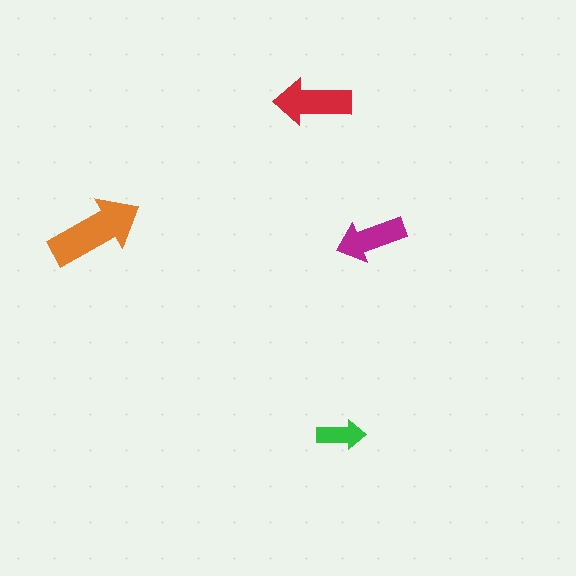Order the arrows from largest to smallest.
the orange one, the red one, the magenta one, the green one.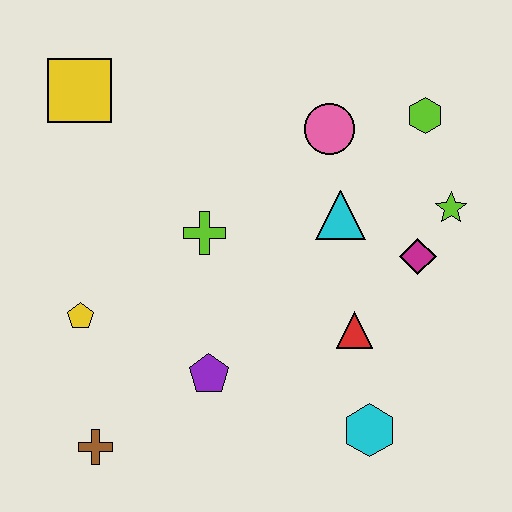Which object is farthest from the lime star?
The brown cross is farthest from the lime star.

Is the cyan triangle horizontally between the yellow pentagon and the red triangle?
Yes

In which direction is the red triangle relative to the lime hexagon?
The red triangle is below the lime hexagon.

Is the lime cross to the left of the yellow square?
No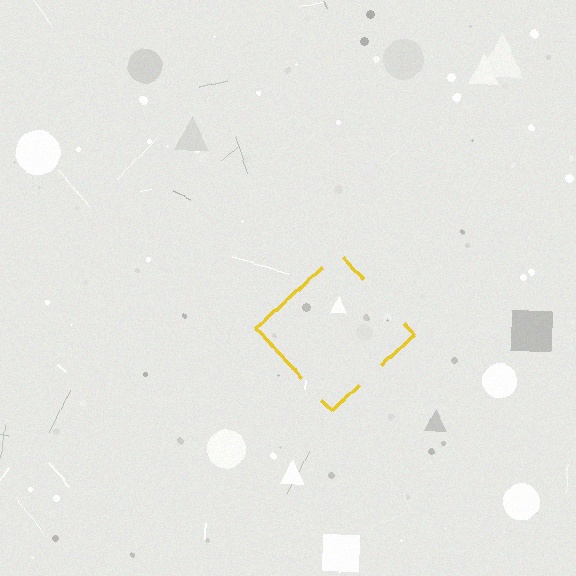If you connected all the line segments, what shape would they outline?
They would outline a diamond.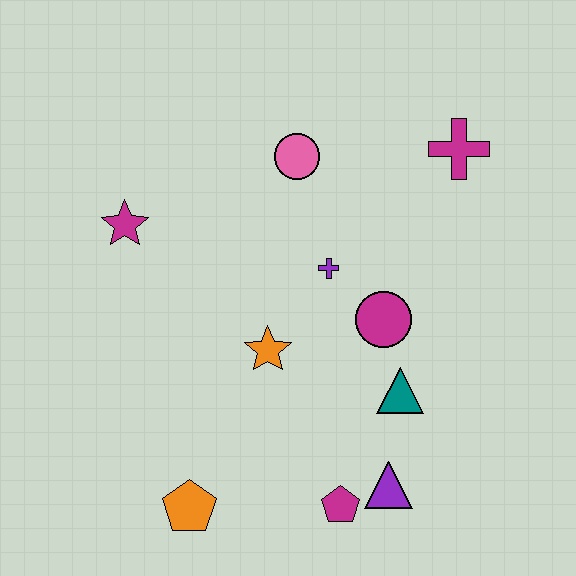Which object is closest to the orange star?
The purple cross is closest to the orange star.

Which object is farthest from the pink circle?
The orange pentagon is farthest from the pink circle.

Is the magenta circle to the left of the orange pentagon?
No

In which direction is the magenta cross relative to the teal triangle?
The magenta cross is above the teal triangle.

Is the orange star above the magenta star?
No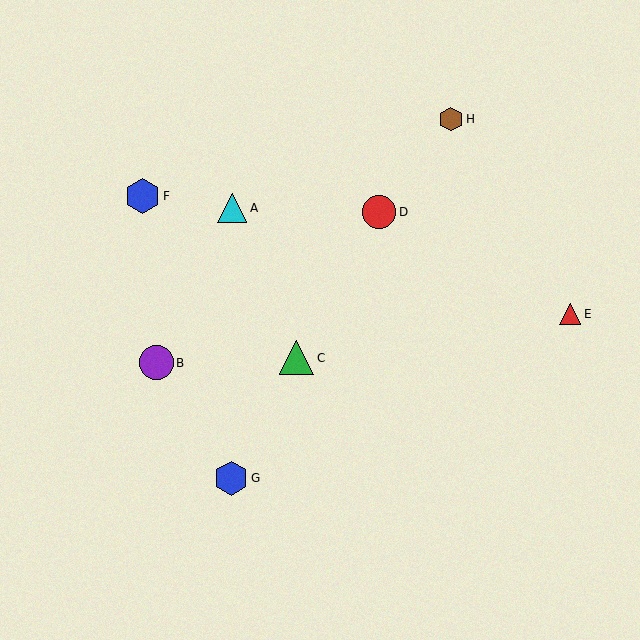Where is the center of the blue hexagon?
The center of the blue hexagon is at (231, 478).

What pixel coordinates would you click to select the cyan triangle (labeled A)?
Click at (232, 208) to select the cyan triangle A.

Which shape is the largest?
The blue hexagon (labeled F) is the largest.